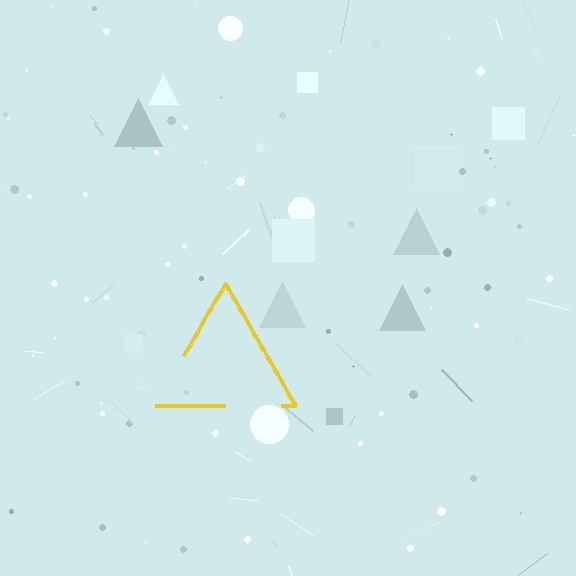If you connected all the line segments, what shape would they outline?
They would outline a triangle.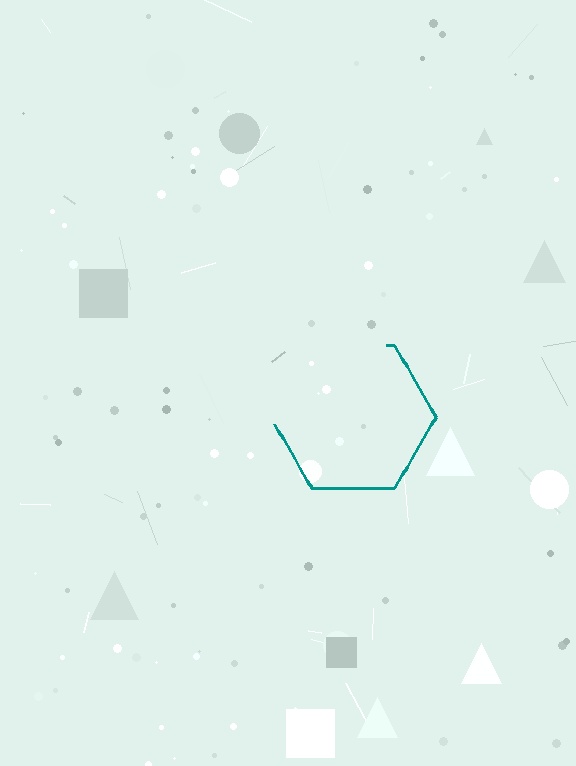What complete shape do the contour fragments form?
The contour fragments form a hexagon.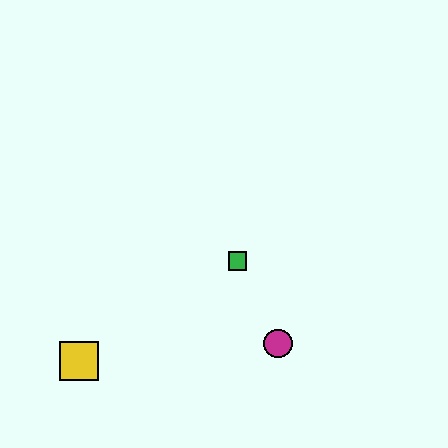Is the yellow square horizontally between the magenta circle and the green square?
No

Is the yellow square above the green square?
No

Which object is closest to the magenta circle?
The green square is closest to the magenta circle.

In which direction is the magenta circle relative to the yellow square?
The magenta circle is to the right of the yellow square.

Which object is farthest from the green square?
The yellow square is farthest from the green square.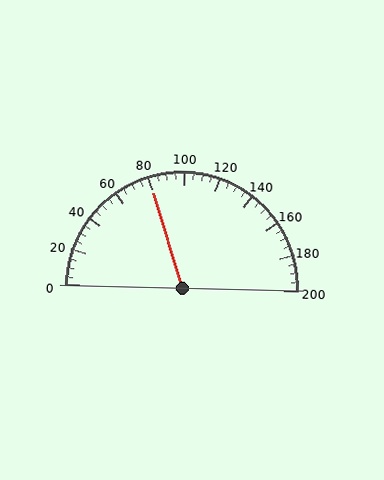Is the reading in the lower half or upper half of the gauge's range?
The reading is in the lower half of the range (0 to 200).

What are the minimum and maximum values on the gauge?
The gauge ranges from 0 to 200.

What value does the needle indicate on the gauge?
The needle indicates approximately 80.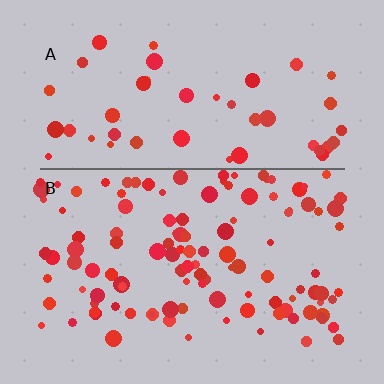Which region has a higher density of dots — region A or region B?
B (the bottom).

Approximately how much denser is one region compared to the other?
Approximately 2.5× — region B over region A.